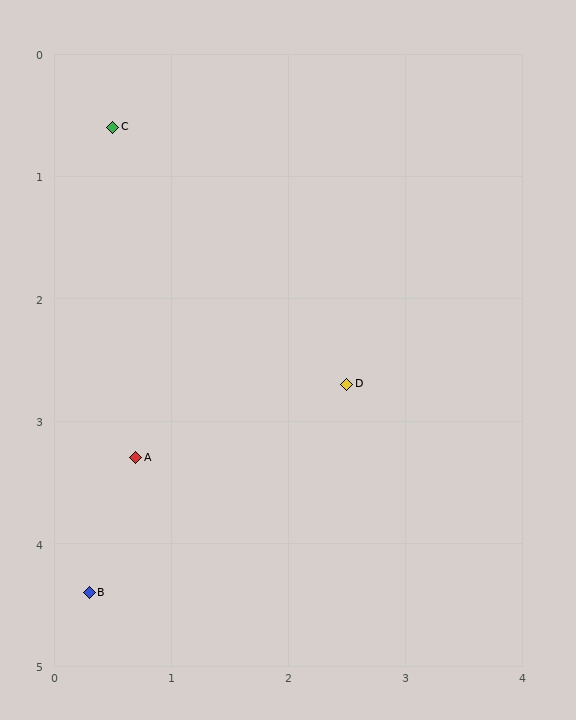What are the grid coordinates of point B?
Point B is at approximately (0.3, 4.4).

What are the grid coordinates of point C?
Point C is at approximately (0.5, 0.6).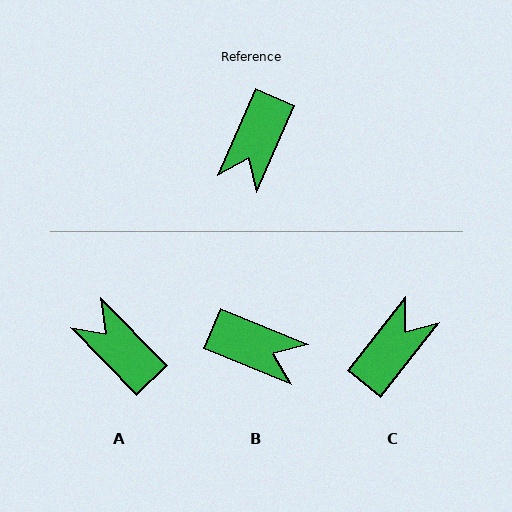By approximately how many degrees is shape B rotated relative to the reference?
Approximately 91 degrees counter-clockwise.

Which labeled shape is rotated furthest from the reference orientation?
C, about 165 degrees away.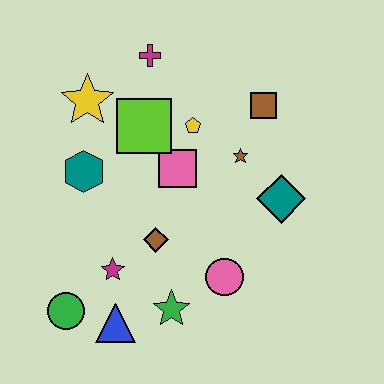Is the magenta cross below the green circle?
No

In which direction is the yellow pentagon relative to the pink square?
The yellow pentagon is above the pink square.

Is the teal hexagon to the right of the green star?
No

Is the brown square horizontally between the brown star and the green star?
No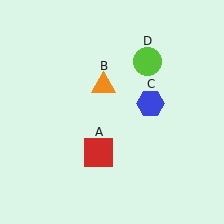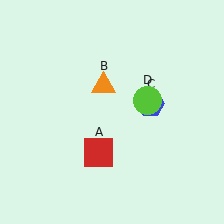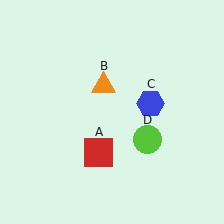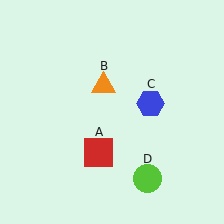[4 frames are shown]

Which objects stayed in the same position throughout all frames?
Red square (object A) and orange triangle (object B) and blue hexagon (object C) remained stationary.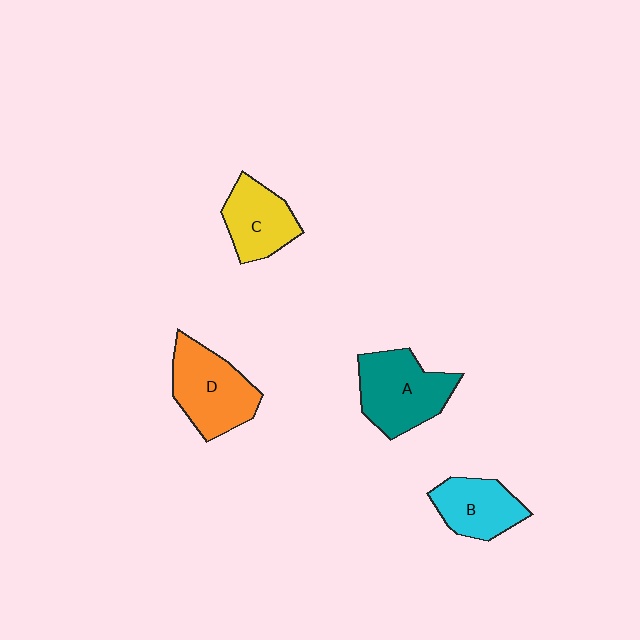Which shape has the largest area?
Shape A (teal).